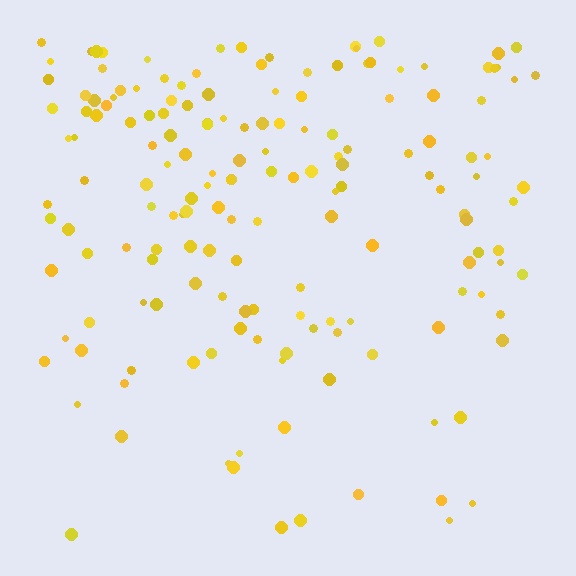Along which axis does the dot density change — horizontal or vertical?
Vertical.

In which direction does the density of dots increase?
From bottom to top, with the top side densest.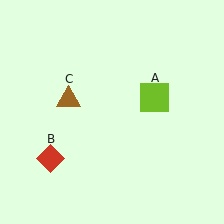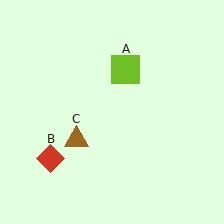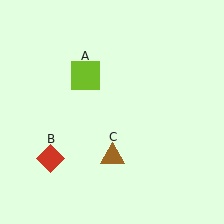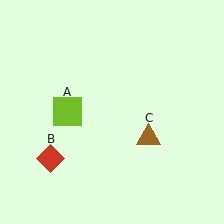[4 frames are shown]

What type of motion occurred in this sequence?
The lime square (object A), brown triangle (object C) rotated counterclockwise around the center of the scene.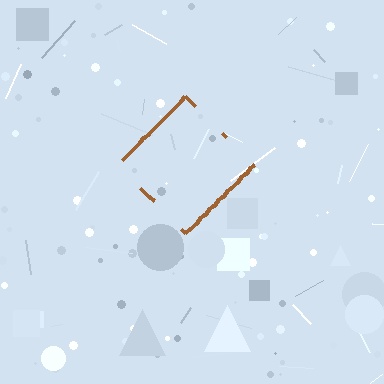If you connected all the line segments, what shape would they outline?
They would outline a diamond.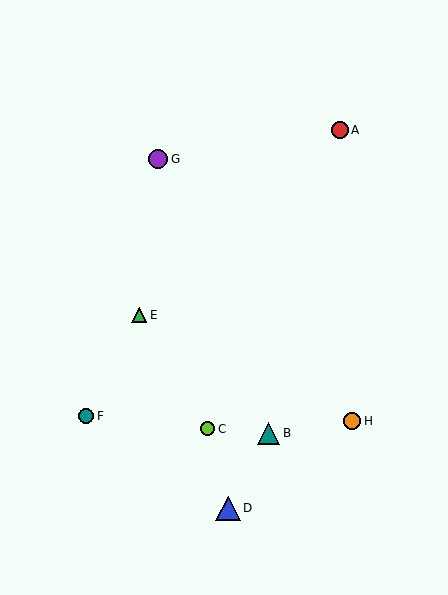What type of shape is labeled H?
Shape H is an orange circle.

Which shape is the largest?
The blue triangle (labeled D) is the largest.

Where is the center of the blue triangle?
The center of the blue triangle is at (228, 508).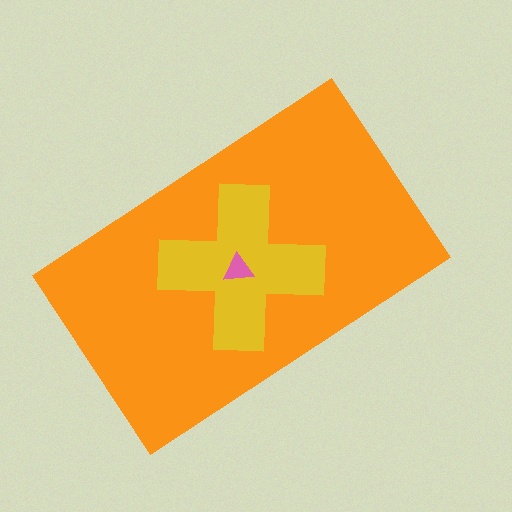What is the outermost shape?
The orange rectangle.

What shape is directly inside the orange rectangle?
The yellow cross.